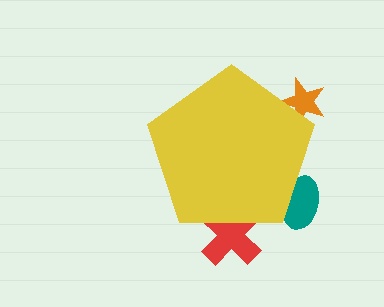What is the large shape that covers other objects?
A yellow pentagon.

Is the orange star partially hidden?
Yes, the orange star is partially hidden behind the yellow pentagon.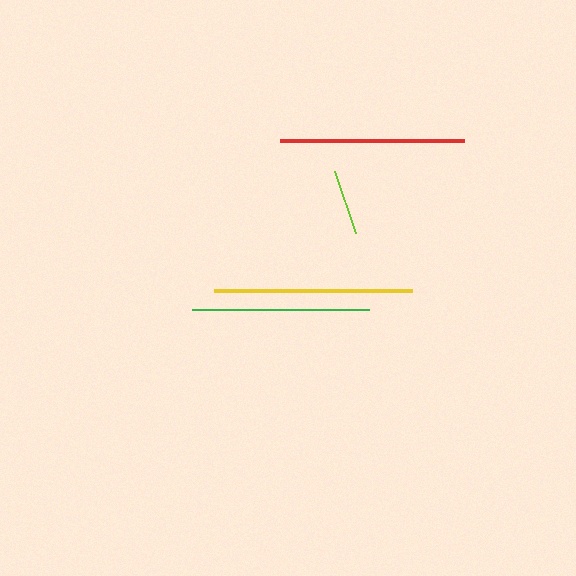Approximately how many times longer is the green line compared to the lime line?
The green line is approximately 2.7 times the length of the lime line.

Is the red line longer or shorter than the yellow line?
The yellow line is longer than the red line.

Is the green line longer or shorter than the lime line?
The green line is longer than the lime line.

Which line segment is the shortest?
The lime line is the shortest at approximately 65 pixels.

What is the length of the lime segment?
The lime segment is approximately 65 pixels long.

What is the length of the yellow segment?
The yellow segment is approximately 197 pixels long.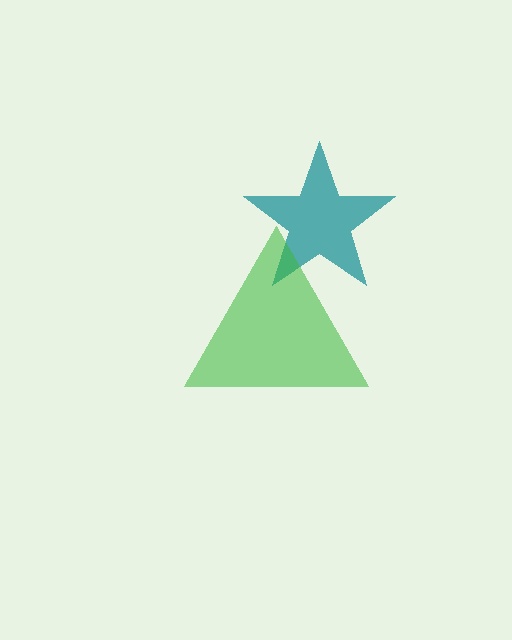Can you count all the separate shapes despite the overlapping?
Yes, there are 2 separate shapes.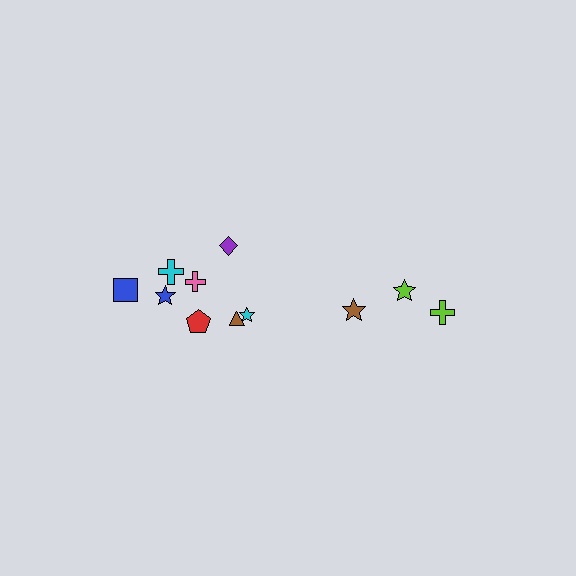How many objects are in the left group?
There are 8 objects.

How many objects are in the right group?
There are 3 objects.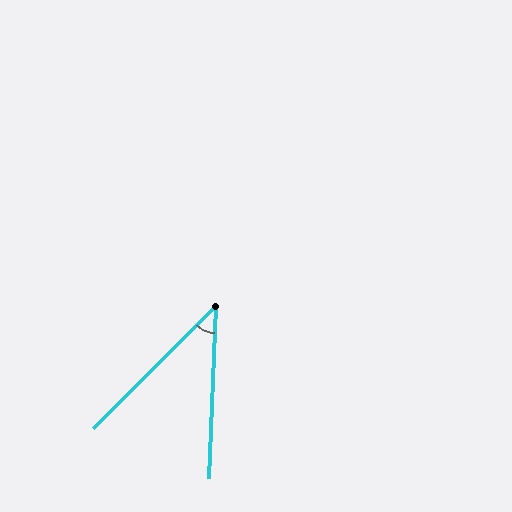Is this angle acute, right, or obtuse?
It is acute.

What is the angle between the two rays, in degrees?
Approximately 43 degrees.